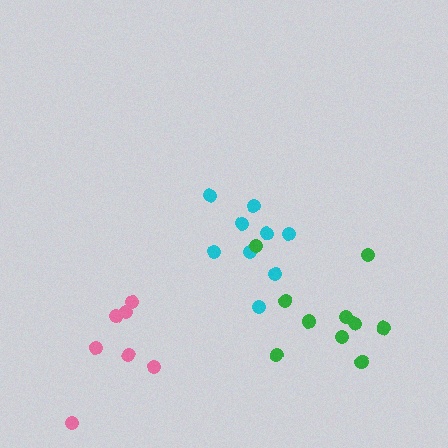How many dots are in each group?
Group 1: 9 dots, Group 2: 10 dots, Group 3: 7 dots (26 total).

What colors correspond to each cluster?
The clusters are colored: cyan, green, pink.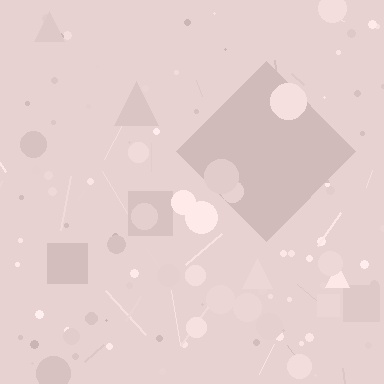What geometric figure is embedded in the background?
A diamond is embedded in the background.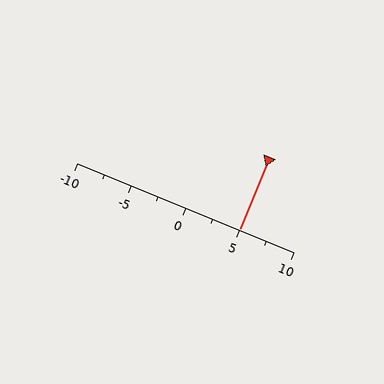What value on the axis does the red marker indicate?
The marker indicates approximately 5.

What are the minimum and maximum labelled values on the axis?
The axis runs from -10 to 10.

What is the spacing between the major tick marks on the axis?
The major ticks are spaced 5 apart.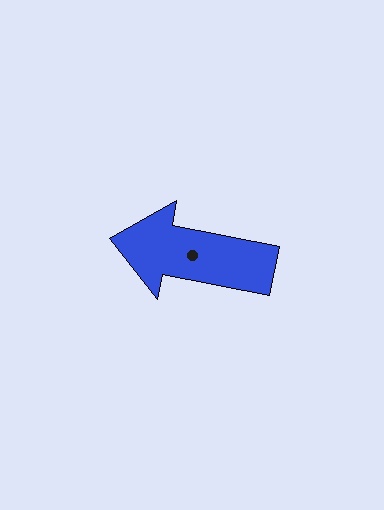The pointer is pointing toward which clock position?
Roughly 9 o'clock.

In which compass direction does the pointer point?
West.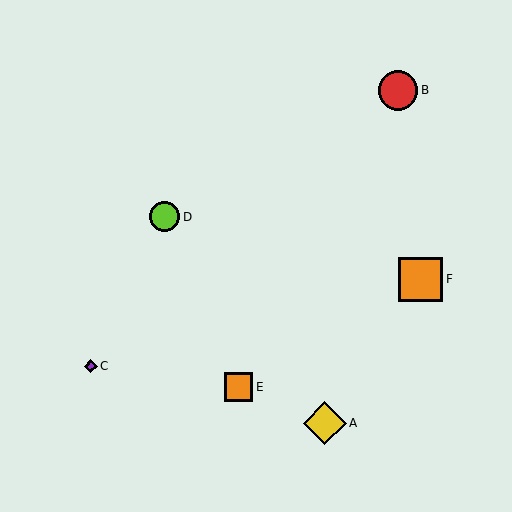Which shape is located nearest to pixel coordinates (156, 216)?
The lime circle (labeled D) at (165, 217) is nearest to that location.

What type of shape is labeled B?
Shape B is a red circle.